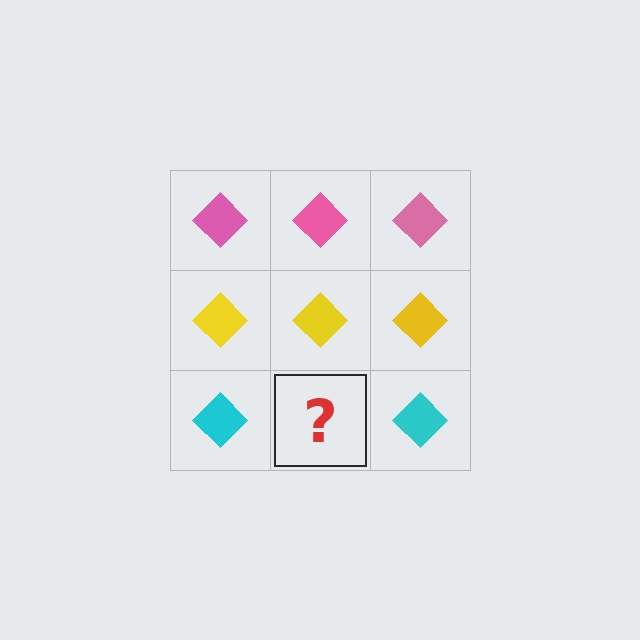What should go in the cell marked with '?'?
The missing cell should contain a cyan diamond.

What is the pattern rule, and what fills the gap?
The rule is that each row has a consistent color. The gap should be filled with a cyan diamond.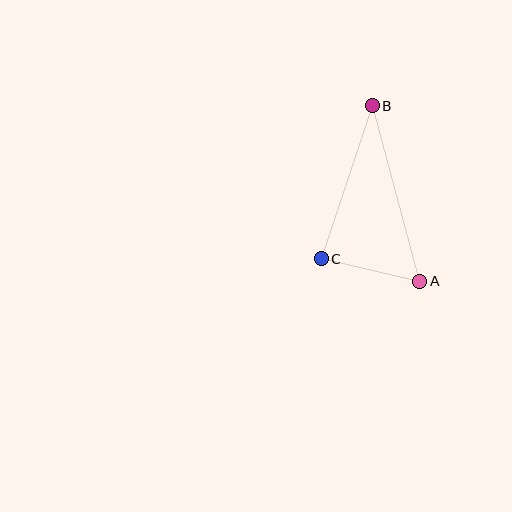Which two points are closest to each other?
Points A and C are closest to each other.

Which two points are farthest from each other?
Points A and B are farthest from each other.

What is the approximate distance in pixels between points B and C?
The distance between B and C is approximately 161 pixels.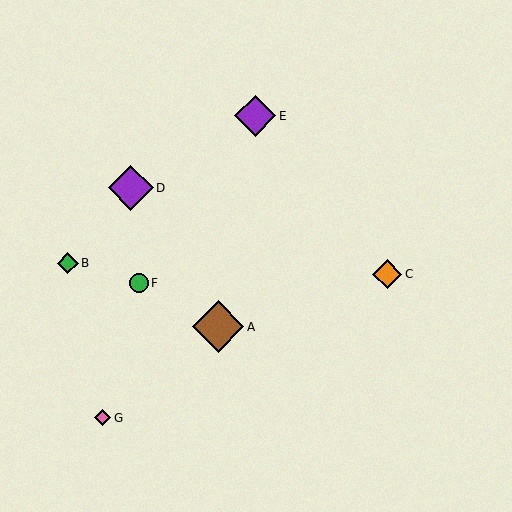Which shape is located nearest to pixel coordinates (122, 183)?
The purple diamond (labeled D) at (131, 188) is nearest to that location.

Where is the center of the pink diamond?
The center of the pink diamond is at (103, 418).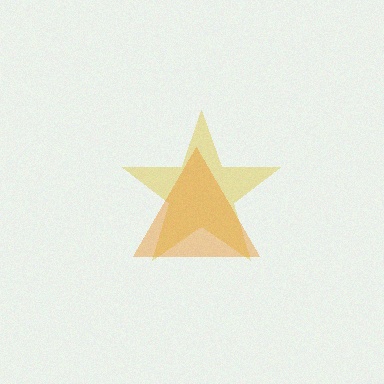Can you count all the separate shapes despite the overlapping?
Yes, there are 2 separate shapes.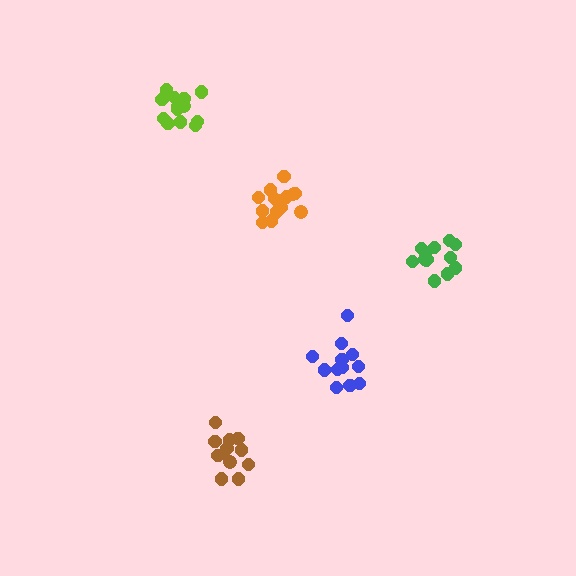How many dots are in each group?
Group 1: 12 dots, Group 2: 12 dots, Group 3: 15 dots, Group 4: 13 dots, Group 5: 14 dots (66 total).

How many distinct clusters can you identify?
There are 5 distinct clusters.